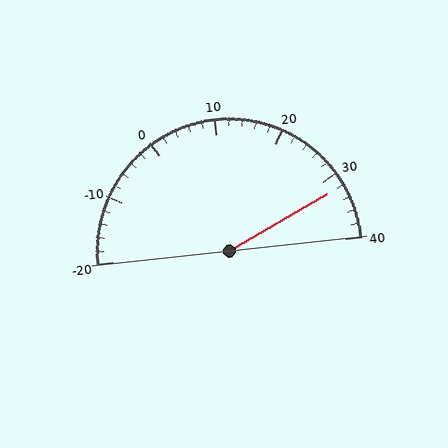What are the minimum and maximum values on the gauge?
The gauge ranges from -20 to 40.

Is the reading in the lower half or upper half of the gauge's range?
The reading is in the upper half of the range (-20 to 40).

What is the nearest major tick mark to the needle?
The nearest major tick mark is 30.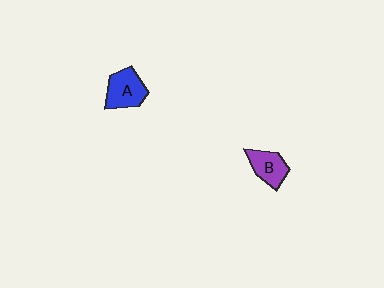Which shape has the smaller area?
Shape B (purple).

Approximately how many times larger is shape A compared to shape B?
Approximately 1.2 times.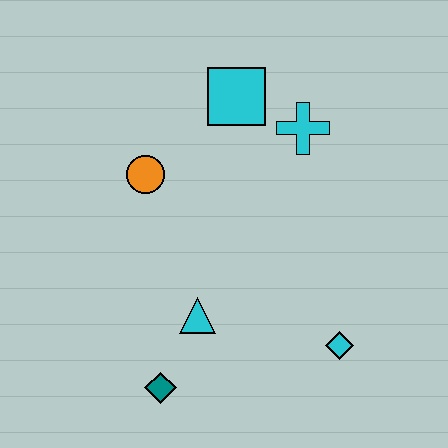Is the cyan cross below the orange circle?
No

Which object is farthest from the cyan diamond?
The cyan square is farthest from the cyan diamond.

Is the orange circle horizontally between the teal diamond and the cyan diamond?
No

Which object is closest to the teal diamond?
The cyan triangle is closest to the teal diamond.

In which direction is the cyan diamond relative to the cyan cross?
The cyan diamond is below the cyan cross.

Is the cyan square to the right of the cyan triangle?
Yes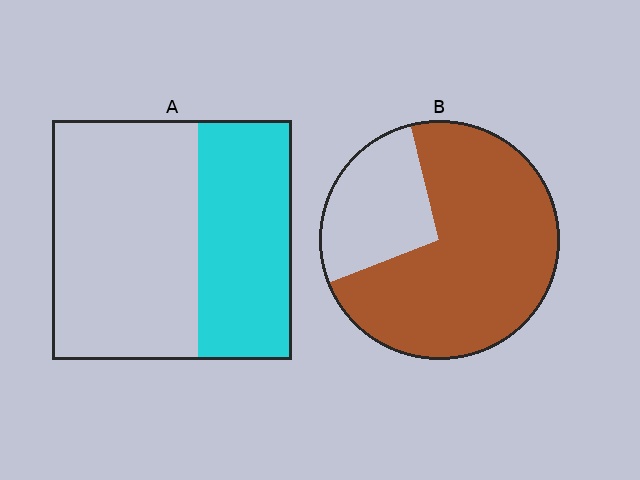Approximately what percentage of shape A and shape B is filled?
A is approximately 40% and B is approximately 75%.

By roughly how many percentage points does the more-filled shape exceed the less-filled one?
By roughly 35 percentage points (B over A).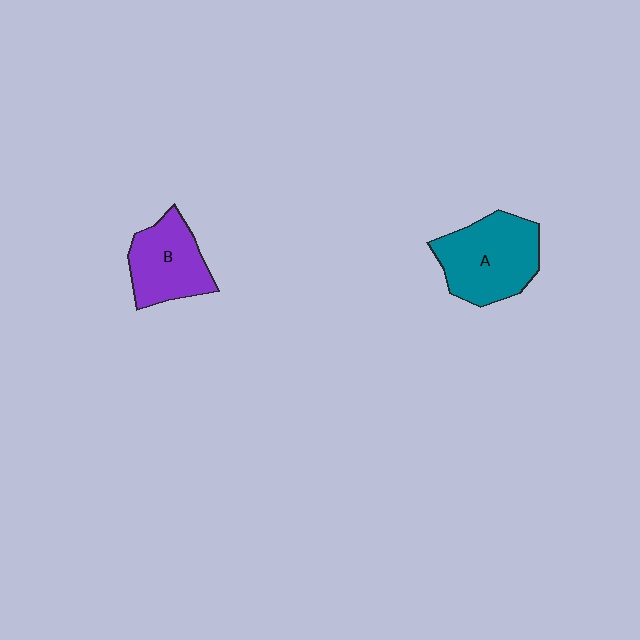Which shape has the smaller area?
Shape B (purple).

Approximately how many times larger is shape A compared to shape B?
Approximately 1.3 times.